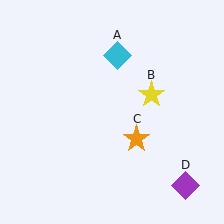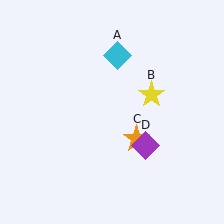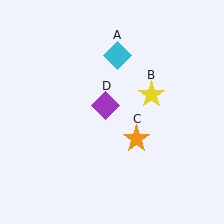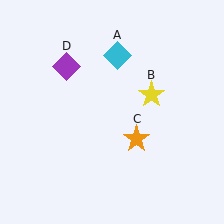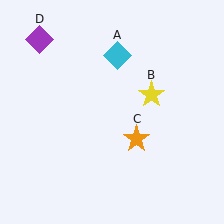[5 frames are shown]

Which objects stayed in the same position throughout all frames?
Cyan diamond (object A) and yellow star (object B) and orange star (object C) remained stationary.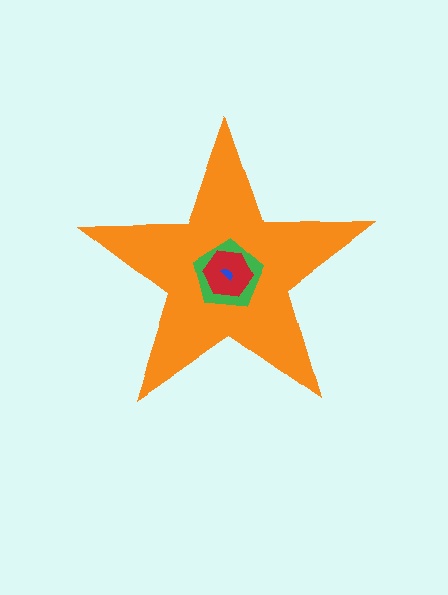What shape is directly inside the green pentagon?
The red hexagon.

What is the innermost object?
The blue semicircle.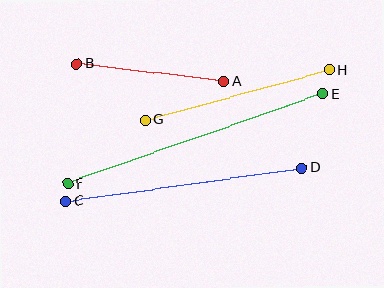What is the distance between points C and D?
The distance is approximately 239 pixels.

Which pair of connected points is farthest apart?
Points E and F are farthest apart.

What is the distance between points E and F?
The distance is approximately 271 pixels.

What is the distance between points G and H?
The distance is approximately 191 pixels.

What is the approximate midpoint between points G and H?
The midpoint is at approximately (237, 95) pixels.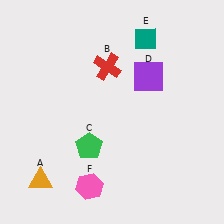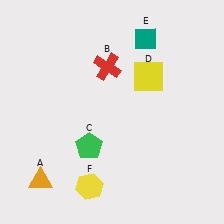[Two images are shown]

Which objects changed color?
D changed from purple to yellow. F changed from pink to yellow.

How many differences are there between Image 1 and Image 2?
There are 2 differences between the two images.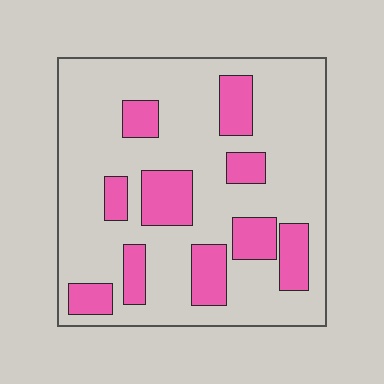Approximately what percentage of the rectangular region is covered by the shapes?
Approximately 25%.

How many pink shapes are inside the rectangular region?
10.